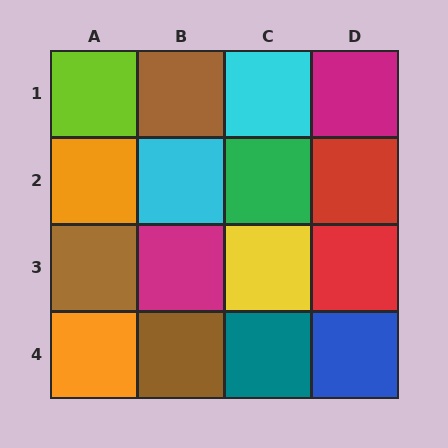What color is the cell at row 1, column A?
Lime.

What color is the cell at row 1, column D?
Magenta.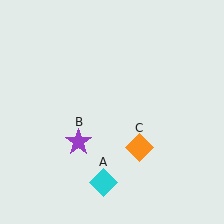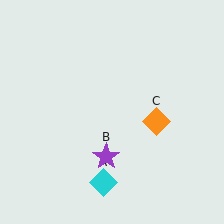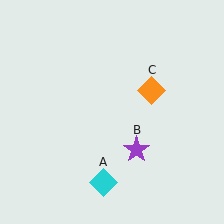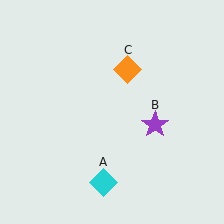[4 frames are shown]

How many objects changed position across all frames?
2 objects changed position: purple star (object B), orange diamond (object C).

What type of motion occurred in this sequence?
The purple star (object B), orange diamond (object C) rotated counterclockwise around the center of the scene.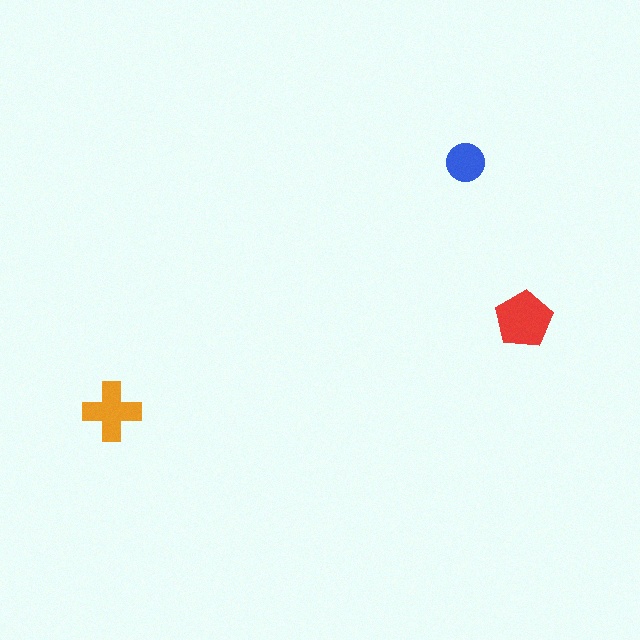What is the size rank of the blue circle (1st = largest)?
3rd.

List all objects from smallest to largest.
The blue circle, the orange cross, the red pentagon.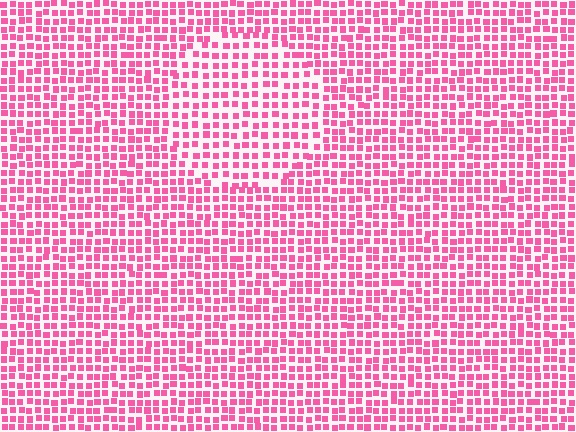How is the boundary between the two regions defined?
The boundary is defined by a change in element density (approximately 1.4x ratio). All elements are the same color, size, and shape.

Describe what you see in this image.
The image contains small pink elements arranged at two different densities. A circle-shaped region is visible where the elements are less densely packed than the surrounding area.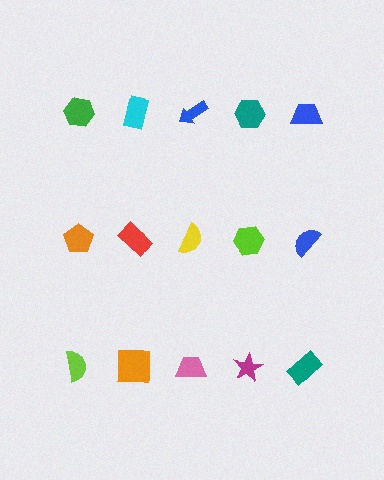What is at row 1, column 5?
A blue trapezoid.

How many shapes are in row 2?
5 shapes.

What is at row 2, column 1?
An orange pentagon.